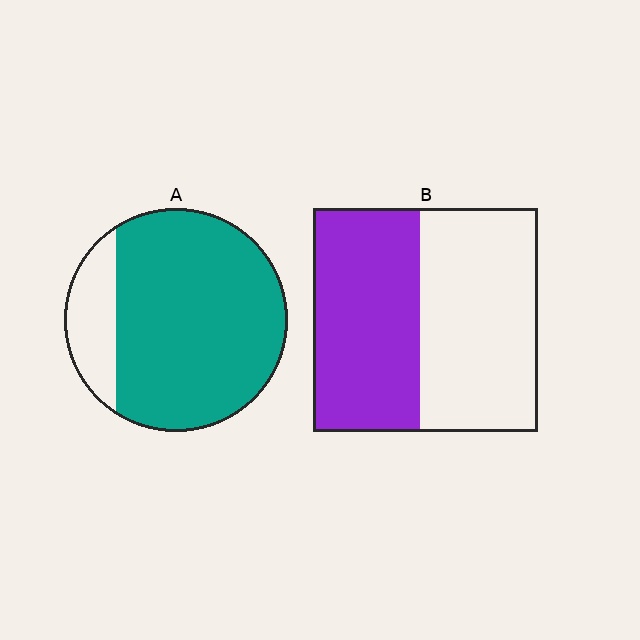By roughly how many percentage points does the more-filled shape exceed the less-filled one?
By roughly 35 percentage points (A over B).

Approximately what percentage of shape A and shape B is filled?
A is approximately 80% and B is approximately 50%.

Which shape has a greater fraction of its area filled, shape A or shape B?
Shape A.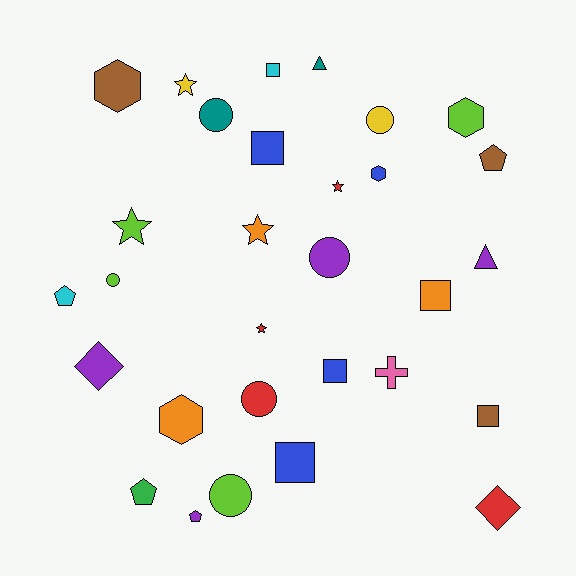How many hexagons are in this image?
There are 4 hexagons.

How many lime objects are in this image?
There are 4 lime objects.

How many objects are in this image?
There are 30 objects.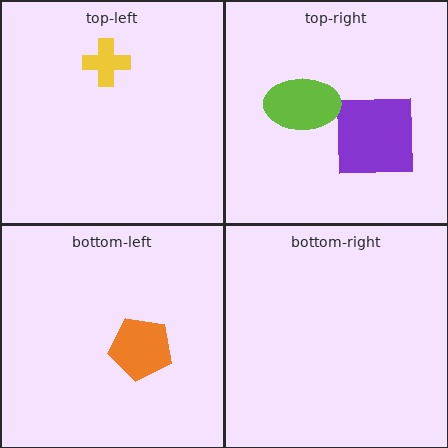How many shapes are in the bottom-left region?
1.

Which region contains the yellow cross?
The top-left region.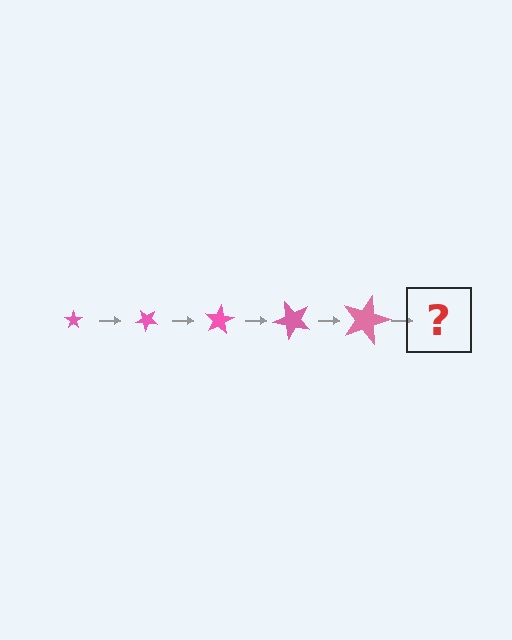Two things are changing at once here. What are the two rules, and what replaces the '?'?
The two rules are that the star grows larger each step and it rotates 40 degrees each step. The '?' should be a star, larger than the previous one and rotated 200 degrees from the start.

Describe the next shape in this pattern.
It should be a star, larger than the previous one and rotated 200 degrees from the start.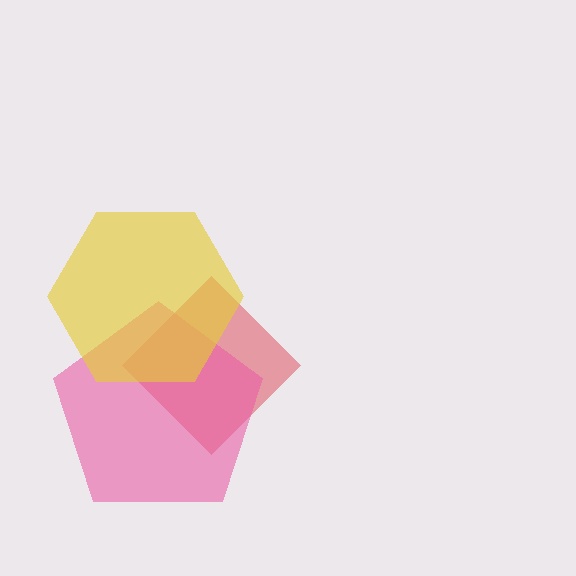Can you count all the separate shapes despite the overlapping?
Yes, there are 3 separate shapes.